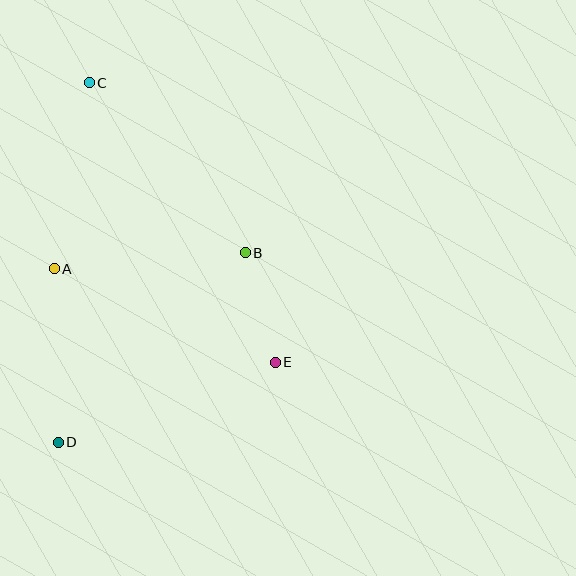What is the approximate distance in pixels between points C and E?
The distance between C and E is approximately 336 pixels.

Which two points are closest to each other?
Points B and E are closest to each other.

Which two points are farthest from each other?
Points C and D are farthest from each other.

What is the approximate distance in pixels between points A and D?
The distance between A and D is approximately 174 pixels.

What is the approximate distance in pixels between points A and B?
The distance between A and B is approximately 192 pixels.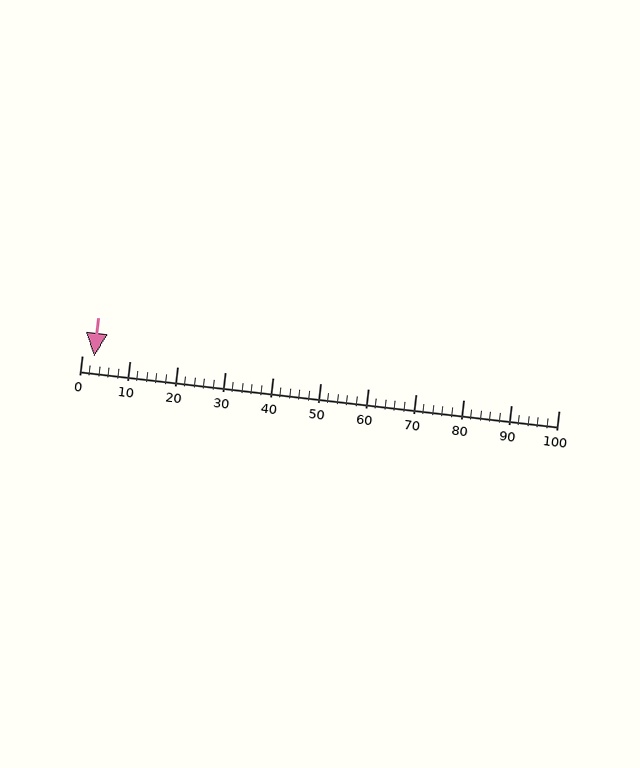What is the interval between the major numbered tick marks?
The major tick marks are spaced 10 units apart.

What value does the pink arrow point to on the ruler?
The pink arrow points to approximately 2.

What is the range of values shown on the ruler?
The ruler shows values from 0 to 100.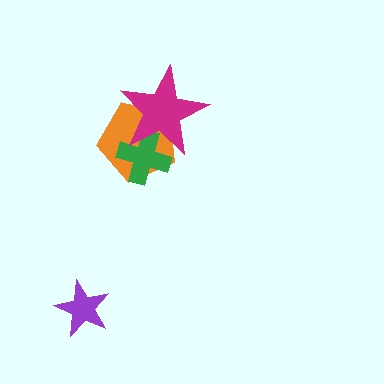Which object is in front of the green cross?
The magenta star is in front of the green cross.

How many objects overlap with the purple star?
0 objects overlap with the purple star.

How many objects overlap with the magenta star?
2 objects overlap with the magenta star.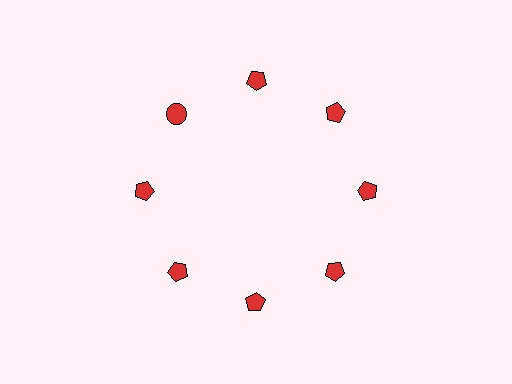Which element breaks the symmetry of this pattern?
The red circle at roughly the 10 o'clock position breaks the symmetry. All other shapes are red pentagons.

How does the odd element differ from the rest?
It has a different shape: circle instead of pentagon.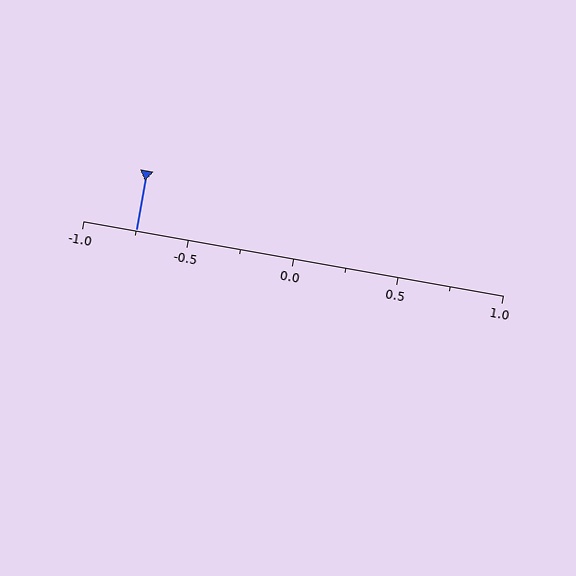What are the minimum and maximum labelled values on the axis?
The axis runs from -1.0 to 1.0.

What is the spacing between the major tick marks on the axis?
The major ticks are spaced 0.5 apart.